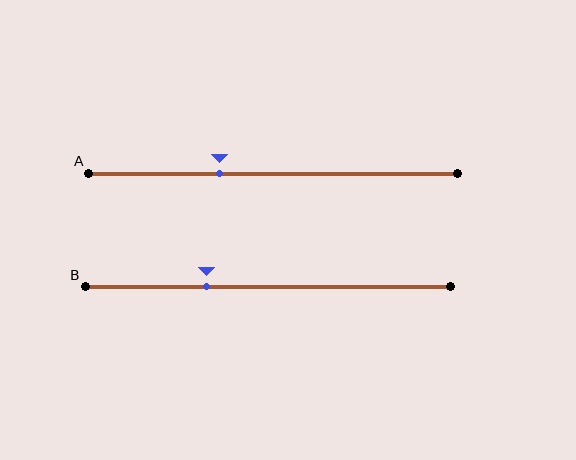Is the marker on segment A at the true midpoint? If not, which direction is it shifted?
No, the marker on segment A is shifted to the left by about 15% of the segment length.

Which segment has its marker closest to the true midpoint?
Segment A has its marker closest to the true midpoint.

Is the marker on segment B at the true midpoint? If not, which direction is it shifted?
No, the marker on segment B is shifted to the left by about 17% of the segment length.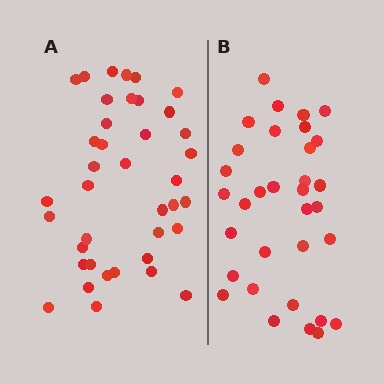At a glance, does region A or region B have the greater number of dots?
Region A (the left region) has more dots.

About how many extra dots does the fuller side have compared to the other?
Region A has about 6 more dots than region B.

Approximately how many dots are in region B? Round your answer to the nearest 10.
About 30 dots. (The exact count is 33, which rounds to 30.)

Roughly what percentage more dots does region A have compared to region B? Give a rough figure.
About 20% more.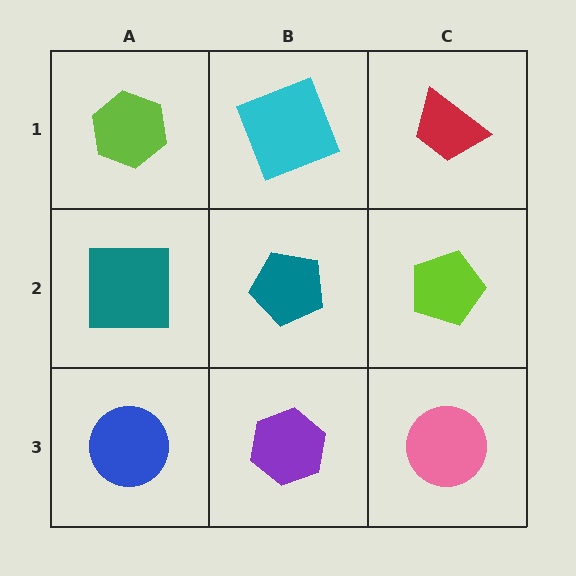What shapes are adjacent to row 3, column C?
A lime pentagon (row 2, column C), a purple hexagon (row 3, column B).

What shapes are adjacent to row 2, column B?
A cyan square (row 1, column B), a purple hexagon (row 3, column B), a teal square (row 2, column A), a lime pentagon (row 2, column C).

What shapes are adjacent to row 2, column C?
A red trapezoid (row 1, column C), a pink circle (row 3, column C), a teal pentagon (row 2, column B).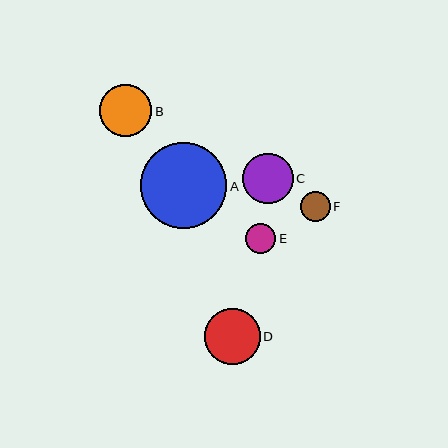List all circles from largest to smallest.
From largest to smallest: A, D, B, C, E, F.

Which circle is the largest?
Circle A is the largest with a size of approximately 86 pixels.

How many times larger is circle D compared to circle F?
Circle D is approximately 1.9 times the size of circle F.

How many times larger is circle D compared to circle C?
Circle D is approximately 1.1 times the size of circle C.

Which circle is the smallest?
Circle F is the smallest with a size of approximately 29 pixels.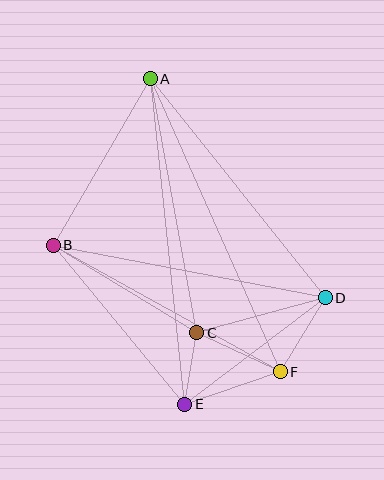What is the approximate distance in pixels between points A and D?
The distance between A and D is approximately 281 pixels.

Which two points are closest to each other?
Points C and E are closest to each other.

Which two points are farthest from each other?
Points A and E are farthest from each other.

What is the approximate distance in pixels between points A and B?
The distance between A and B is approximately 193 pixels.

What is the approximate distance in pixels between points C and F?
The distance between C and F is approximately 92 pixels.